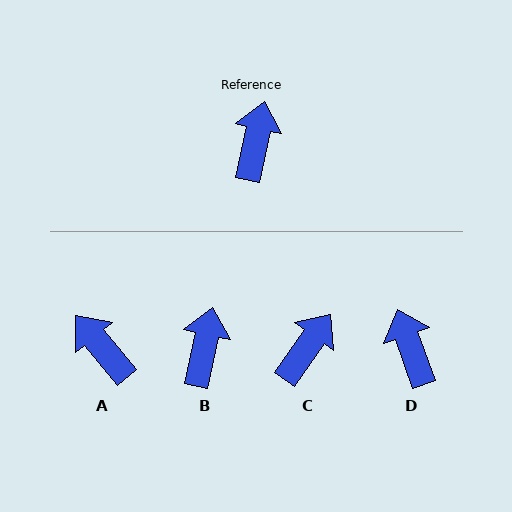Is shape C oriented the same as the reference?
No, it is off by about 23 degrees.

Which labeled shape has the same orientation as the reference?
B.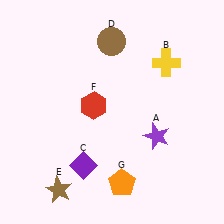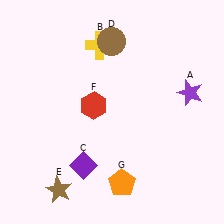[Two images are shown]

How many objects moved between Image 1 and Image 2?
2 objects moved between the two images.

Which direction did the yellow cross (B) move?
The yellow cross (B) moved left.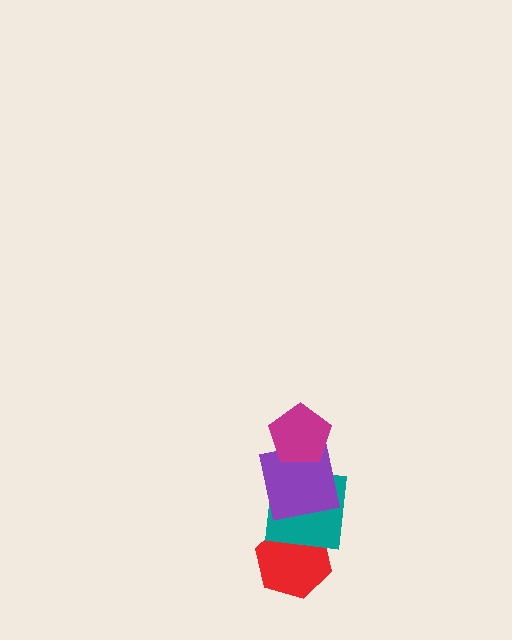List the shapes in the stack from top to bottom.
From top to bottom: the magenta pentagon, the purple square, the teal square, the red hexagon.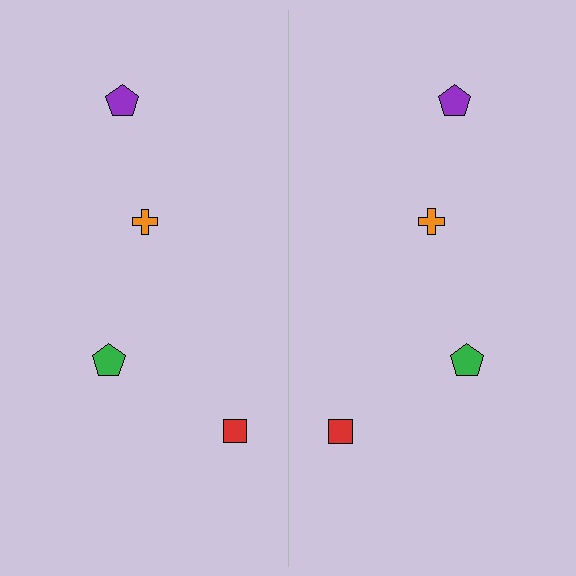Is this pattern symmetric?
Yes, this pattern has bilateral (reflection) symmetry.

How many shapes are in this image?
There are 8 shapes in this image.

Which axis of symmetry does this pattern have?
The pattern has a vertical axis of symmetry running through the center of the image.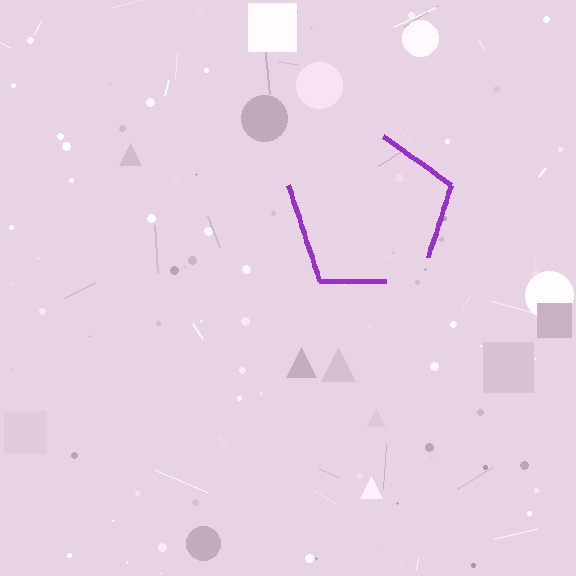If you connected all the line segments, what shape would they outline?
They would outline a pentagon.